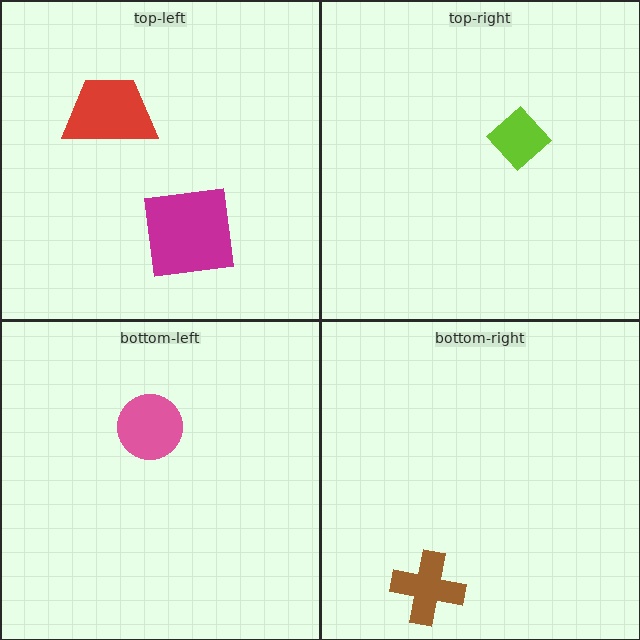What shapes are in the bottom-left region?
The pink circle.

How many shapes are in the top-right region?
1.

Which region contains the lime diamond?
The top-right region.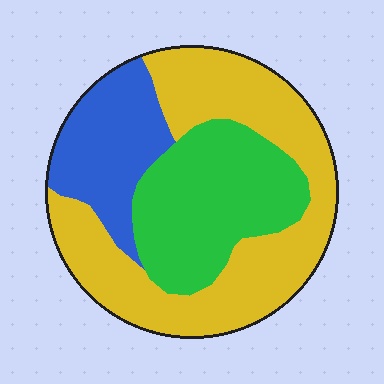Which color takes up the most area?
Yellow, at roughly 50%.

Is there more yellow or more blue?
Yellow.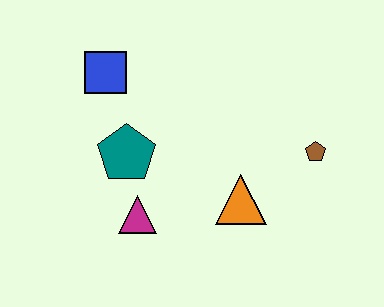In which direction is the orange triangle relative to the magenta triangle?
The orange triangle is to the right of the magenta triangle.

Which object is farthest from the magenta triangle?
The brown pentagon is farthest from the magenta triangle.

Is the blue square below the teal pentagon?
No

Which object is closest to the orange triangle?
The brown pentagon is closest to the orange triangle.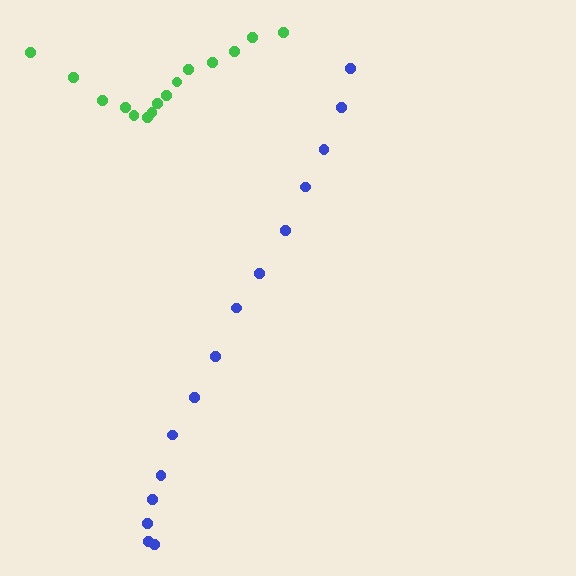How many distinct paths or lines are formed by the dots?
There are 2 distinct paths.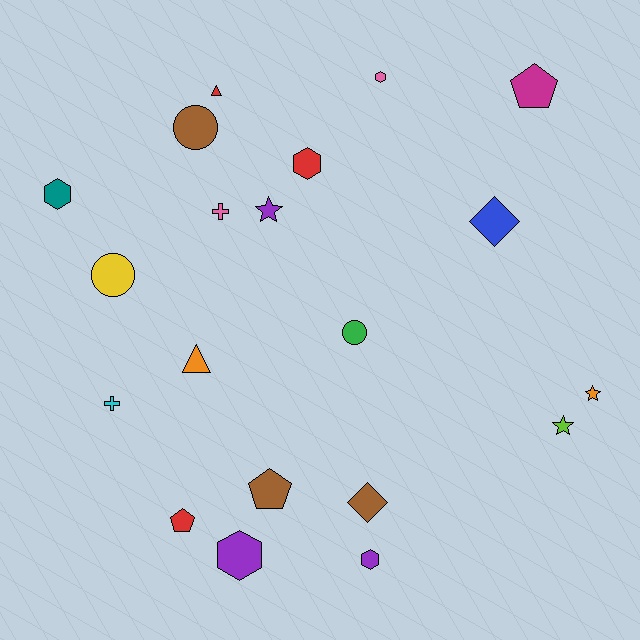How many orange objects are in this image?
There are 2 orange objects.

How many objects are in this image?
There are 20 objects.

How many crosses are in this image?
There are 2 crosses.